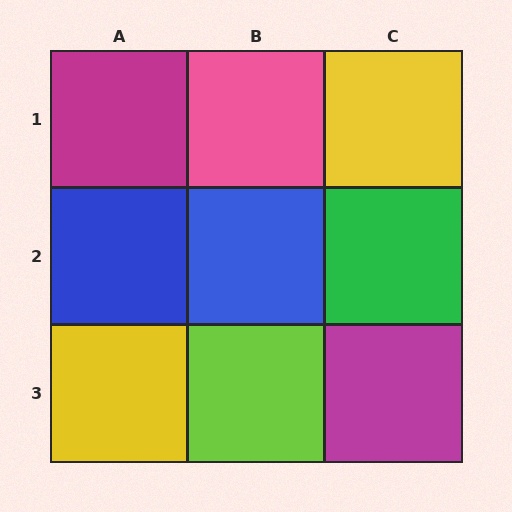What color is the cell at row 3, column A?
Yellow.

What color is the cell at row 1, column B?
Pink.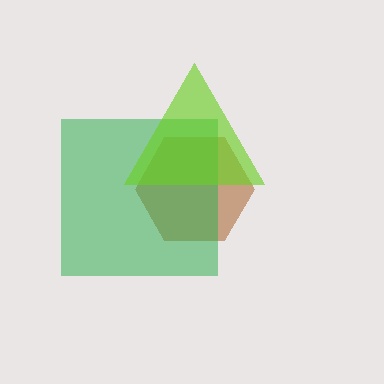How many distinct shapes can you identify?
There are 3 distinct shapes: a brown hexagon, a green square, a lime triangle.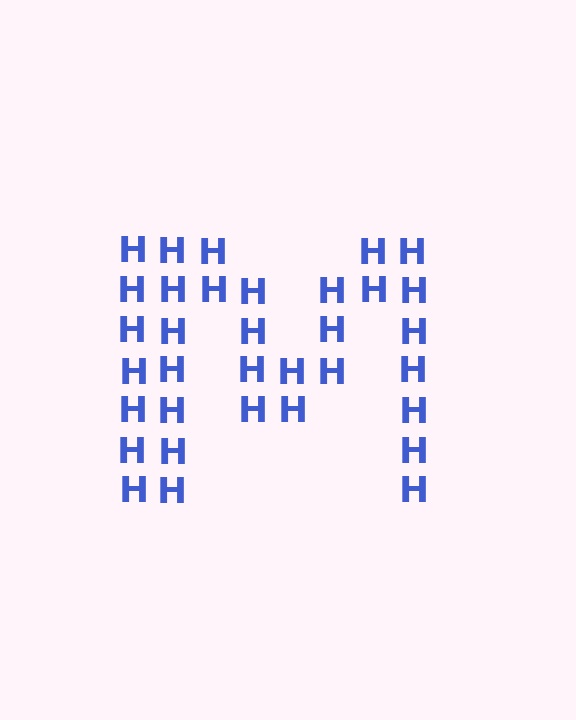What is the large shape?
The large shape is the letter M.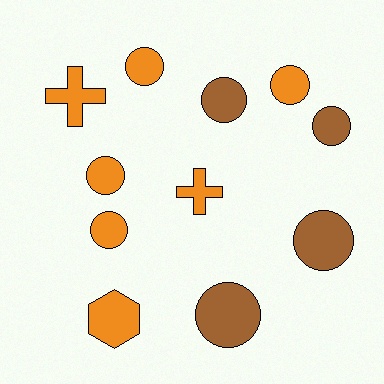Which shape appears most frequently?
Circle, with 8 objects.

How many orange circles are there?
There are 4 orange circles.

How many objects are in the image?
There are 11 objects.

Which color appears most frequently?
Orange, with 7 objects.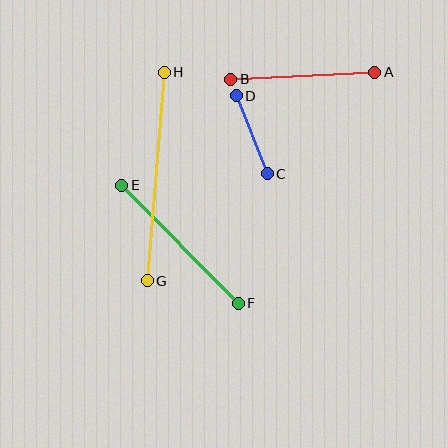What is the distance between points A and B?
The distance is approximately 144 pixels.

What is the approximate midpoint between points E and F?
The midpoint is at approximately (180, 244) pixels.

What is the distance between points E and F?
The distance is approximately 166 pixels.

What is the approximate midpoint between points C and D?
The midpoint is at approximately (252, 135) pixels.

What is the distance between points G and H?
The distance is approximately 209 pixels.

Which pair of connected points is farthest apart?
Points G and H are farthest apart.